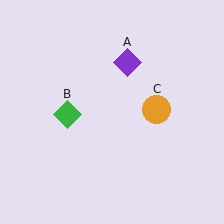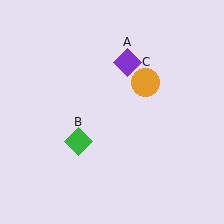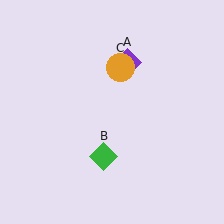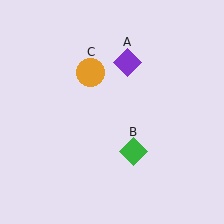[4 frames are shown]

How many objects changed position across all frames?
2 objects changed position: green diamond (object B), orange circle (object C).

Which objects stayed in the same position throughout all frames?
Purple diamond (object A) remained stationary.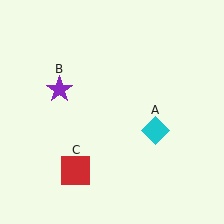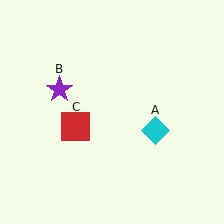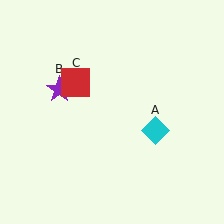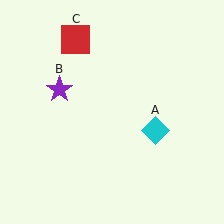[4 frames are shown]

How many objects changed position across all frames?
1 object changed position: red square (object C).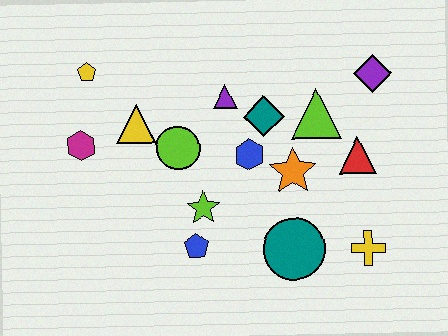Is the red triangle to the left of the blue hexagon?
No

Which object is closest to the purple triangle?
The teal diamond is closest to the purple triangle.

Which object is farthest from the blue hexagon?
The yellow pentagon is farthest from the blue hexagon.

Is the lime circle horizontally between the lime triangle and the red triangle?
No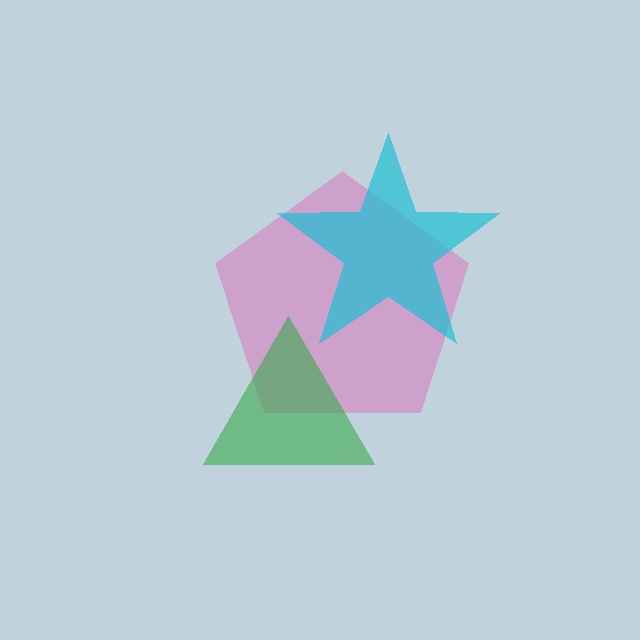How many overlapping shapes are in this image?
There are 3 overlapping shapes in the image.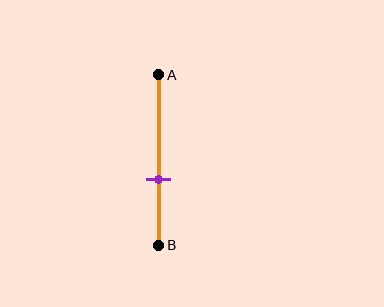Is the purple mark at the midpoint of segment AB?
No, the mark is at about 60% from A, not at the 50% midpoint.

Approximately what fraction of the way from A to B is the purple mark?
The purple mark is approximately 60% of the way from A to B.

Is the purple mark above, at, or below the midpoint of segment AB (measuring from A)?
The purple mark is below the midpoint of segment AB.